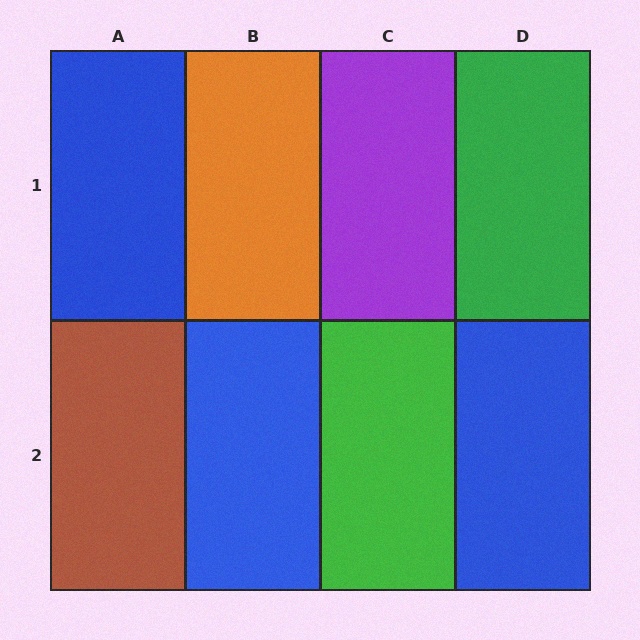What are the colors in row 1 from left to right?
Blue, orange, purple, green.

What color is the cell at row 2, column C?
Green.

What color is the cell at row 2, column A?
Brown.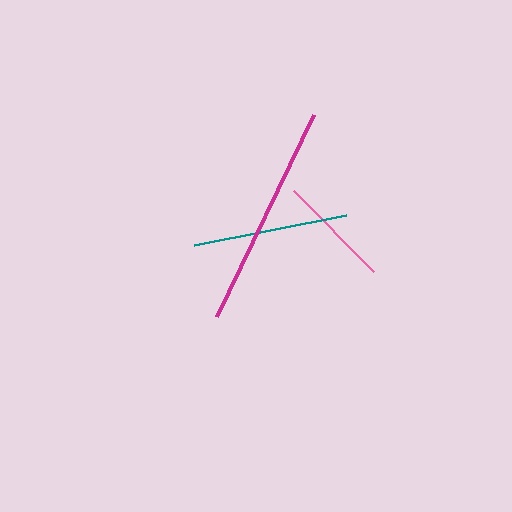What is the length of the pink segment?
The pink segment is approximately 114 pixels long.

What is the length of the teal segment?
The teal segment is approximately 155 pixels long.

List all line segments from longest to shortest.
From longest to shortest: magenta, teal, pink.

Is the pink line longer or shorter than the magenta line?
The magenta line is longer than the pink line.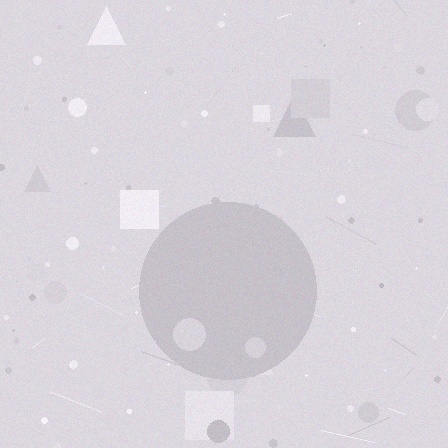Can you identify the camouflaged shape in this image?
The camouflaged shape is a circle.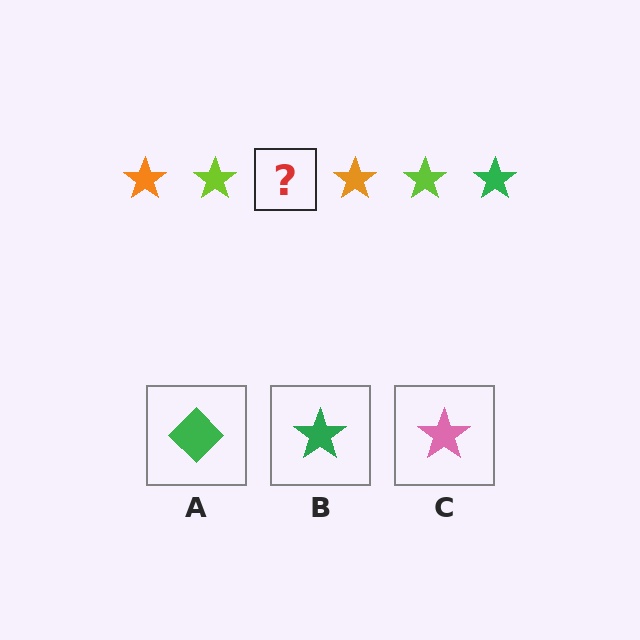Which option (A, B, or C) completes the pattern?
B.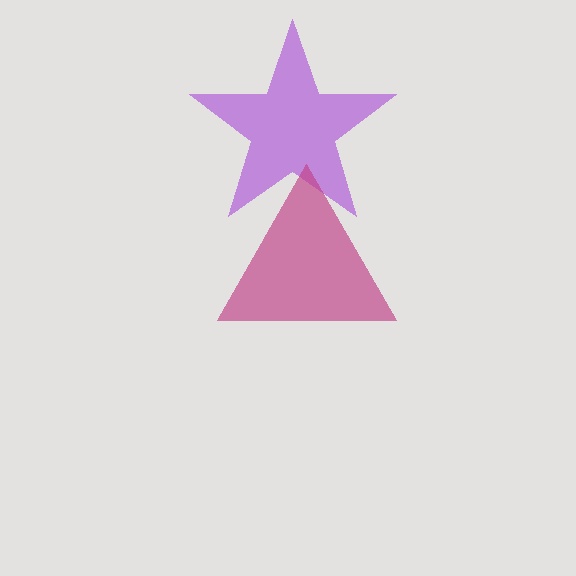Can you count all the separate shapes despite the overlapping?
Yes, there are 2 separate shapes.